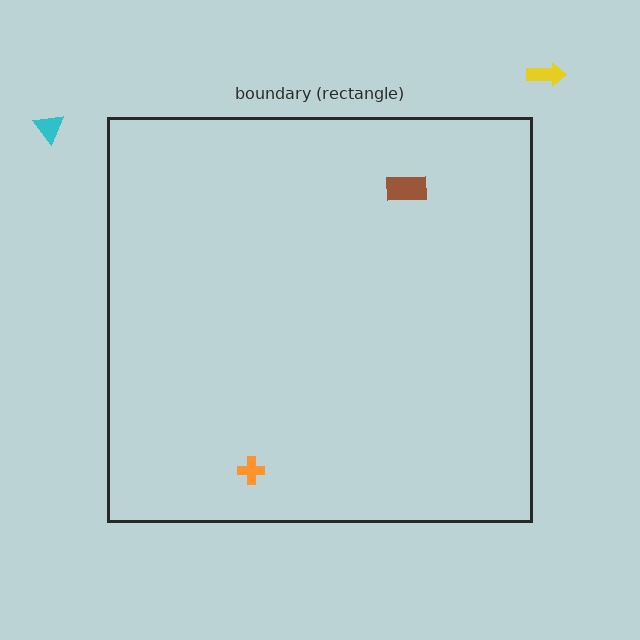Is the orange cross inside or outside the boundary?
Inside.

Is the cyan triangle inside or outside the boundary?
Outside.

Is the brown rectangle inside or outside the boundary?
Inside.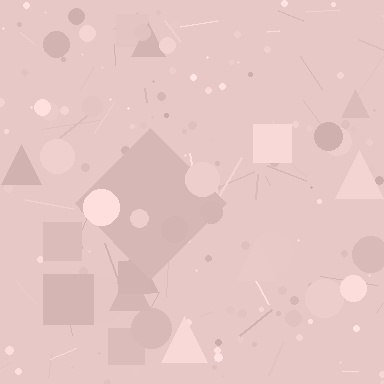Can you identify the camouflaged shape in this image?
The camouflaged shape is a diamond.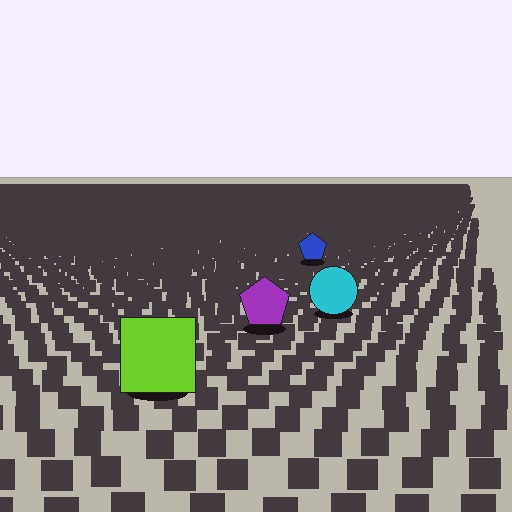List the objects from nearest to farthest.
From nearest to farthest: the lime square, the purple pentagon, the cyan circle, the blue pentagon.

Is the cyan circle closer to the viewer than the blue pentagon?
Yes. The cyan circle is closer — you can tell from the texture gradient: the ground texture is coarser near it.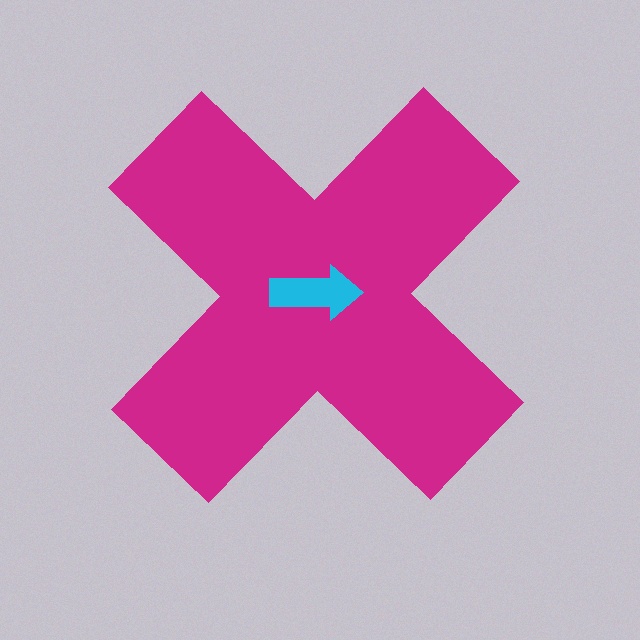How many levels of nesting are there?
2.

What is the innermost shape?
The cyan arrow.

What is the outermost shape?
The magenta cross.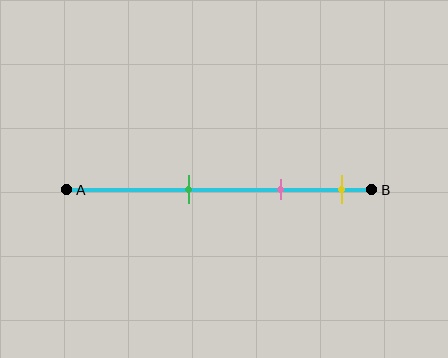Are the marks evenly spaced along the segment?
Yes, the marks are approximately evenly spaced.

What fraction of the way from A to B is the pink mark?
The pink mark is approximately 70% (0.7) of the way from A to B.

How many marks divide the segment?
There are 3 marks dividing the segment.